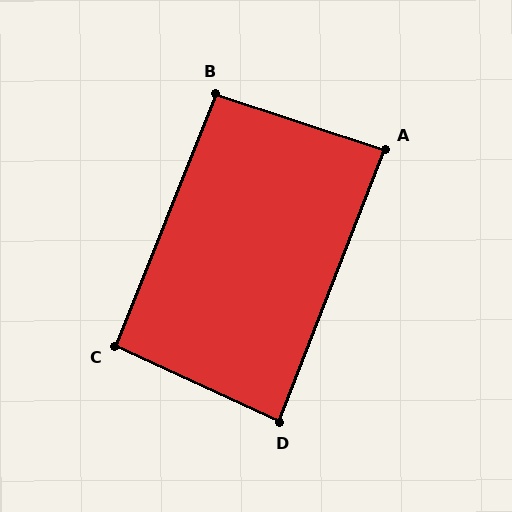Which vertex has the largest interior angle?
B, at approximately 93 degrees.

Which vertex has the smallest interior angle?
D, at approximately 87 degrees.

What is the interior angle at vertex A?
Approximately 87 degrees (approximately right).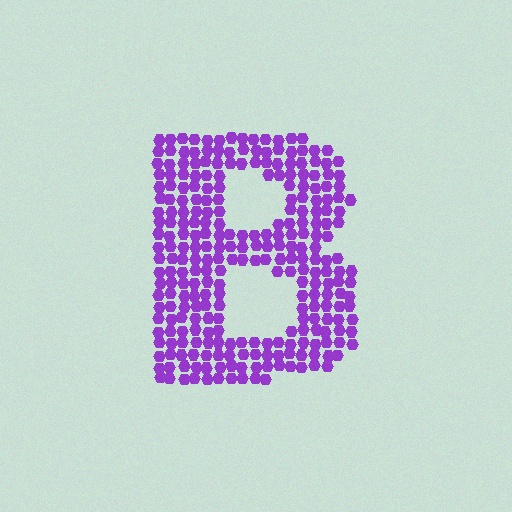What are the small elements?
The small elements are hexagons.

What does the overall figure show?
The overall figure shows the letter B.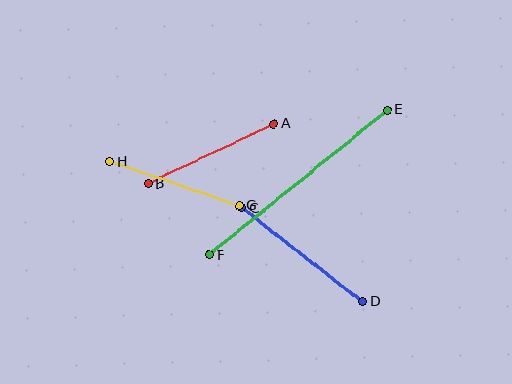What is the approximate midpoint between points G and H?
The midpoint is at approximately (175, 184) pixels.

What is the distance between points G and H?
The distance is approximately 137 pixels.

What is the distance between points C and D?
The distance is approximately 152 pixels.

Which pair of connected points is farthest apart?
Points E and F are farthest apart.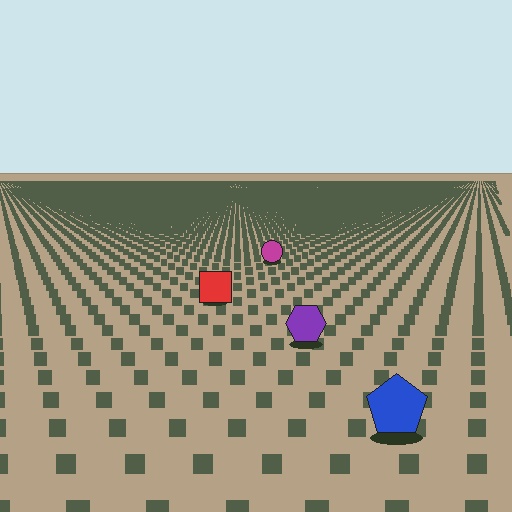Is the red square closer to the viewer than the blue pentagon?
No. The blue pentagon is closer — you can tell from the texture gradient: the ground texture is coarser near it.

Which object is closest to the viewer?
The blue pentagon is closest. The texture marks near it are larger and more spread out.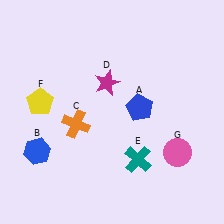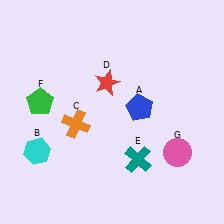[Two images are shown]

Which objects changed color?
B changed from blue to cyan. D changed from magenta to red. F changed from yellow to green.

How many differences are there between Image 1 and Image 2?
There are 3 differences between the two images.